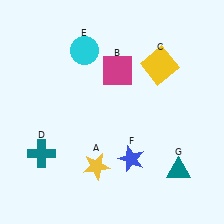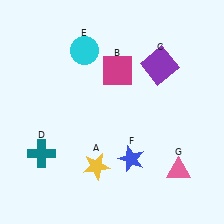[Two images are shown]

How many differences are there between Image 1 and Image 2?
There are 2 differences between the two images.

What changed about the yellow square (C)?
In Image 1, C is yellow. In Image 2, it changed to purple.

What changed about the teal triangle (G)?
In Image 1, G is teal. In Image 2, it changed to pink.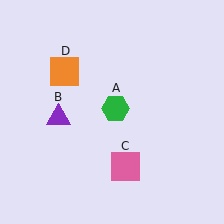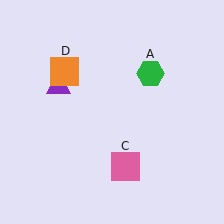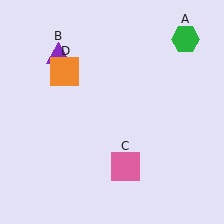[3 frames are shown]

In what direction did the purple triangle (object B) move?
The purple triangle (object B) moved up.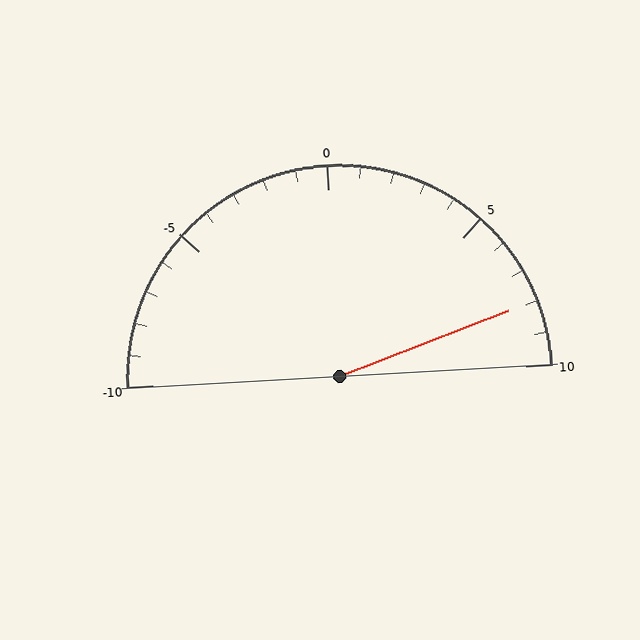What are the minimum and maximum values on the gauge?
The gauge ranges from -10 to 10.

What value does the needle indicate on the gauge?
The needle indicates approximately 8.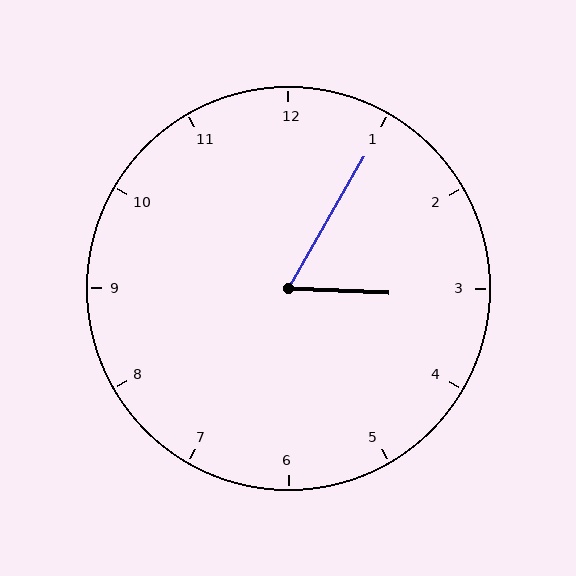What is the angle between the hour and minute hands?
Approximately 62 degrees.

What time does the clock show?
3:05.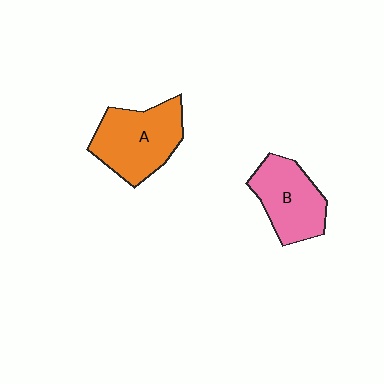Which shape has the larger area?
Shape A (orange).